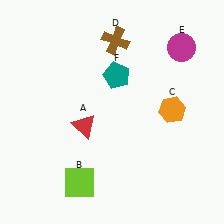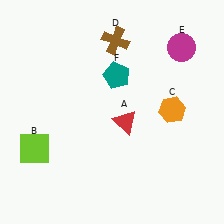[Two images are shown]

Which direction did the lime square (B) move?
The lime square (B) moved left.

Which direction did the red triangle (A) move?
The red triangle (A) moved right.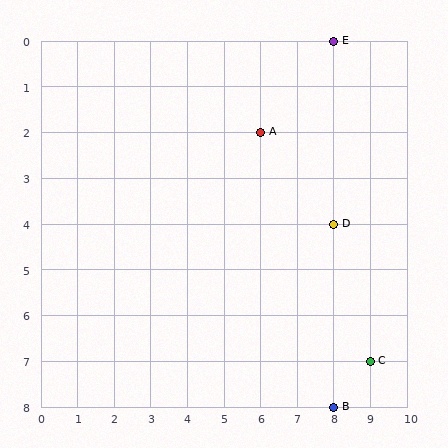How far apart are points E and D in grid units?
Points E and D are 4 rows apart.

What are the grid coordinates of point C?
Point C is at grid coordinates (9, 7).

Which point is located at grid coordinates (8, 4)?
Point D is at (8, 4).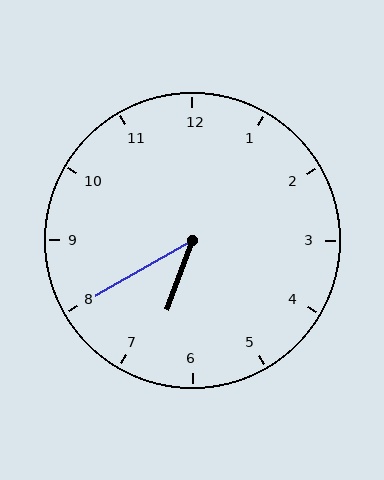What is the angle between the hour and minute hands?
Approximately 40 degrees.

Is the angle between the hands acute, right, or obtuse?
It is acute.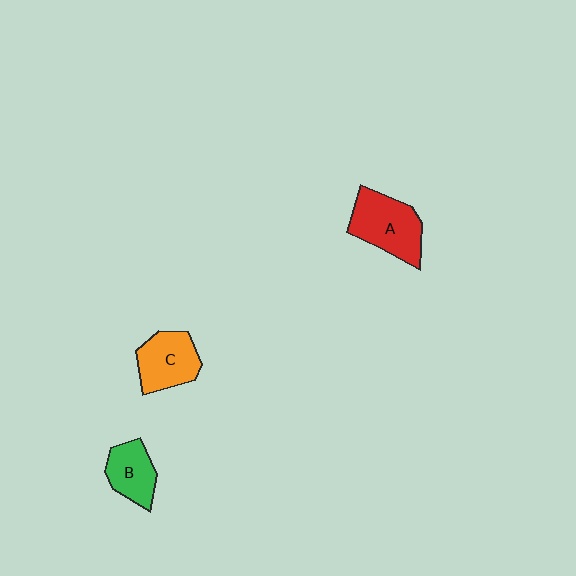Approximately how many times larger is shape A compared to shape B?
Approximately 1.5 times.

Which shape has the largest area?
Shape A (red).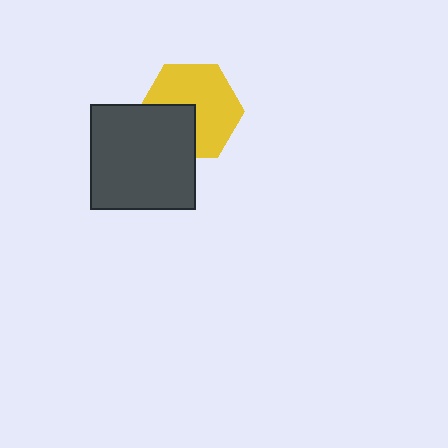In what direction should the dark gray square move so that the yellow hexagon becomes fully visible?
The dark gray square should move toward the lower-left. That is the shortest direction to clear the overlap and leave the yellow hexagon fully visible.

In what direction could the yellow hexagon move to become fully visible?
The yellow hexagon could move toward the upper-right. That would shift it out from behind the dark gray square entirely.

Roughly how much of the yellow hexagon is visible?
Most of it is visible (roughly 67%).